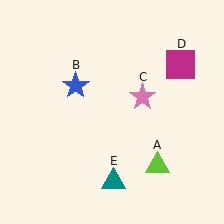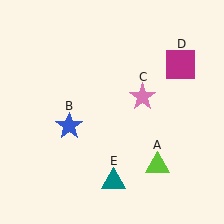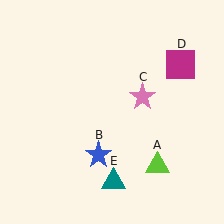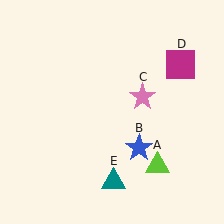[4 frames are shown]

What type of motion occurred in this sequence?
The blue star (object B) rotated counterclockwise around the center of the scene.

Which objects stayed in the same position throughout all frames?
Lime triangle (object A) and pink star (object C) and magenta square (object D) and teal triangle (object E) remained stationary.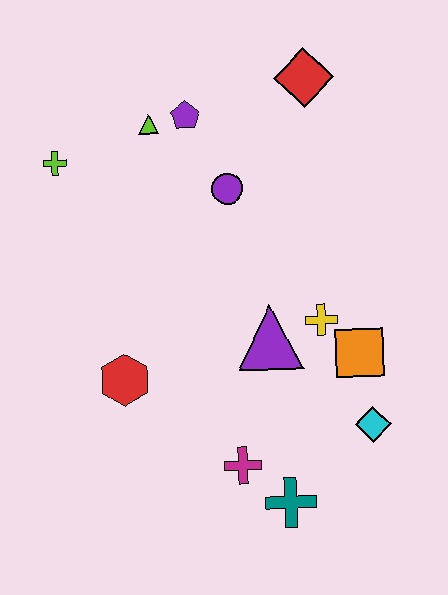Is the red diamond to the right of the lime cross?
Yes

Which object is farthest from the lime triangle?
The teal cross is farthest from the lime triangle.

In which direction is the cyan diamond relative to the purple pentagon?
The cyan diamond is below the purple pentagon.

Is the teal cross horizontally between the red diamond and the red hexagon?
Yes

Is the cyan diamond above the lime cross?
No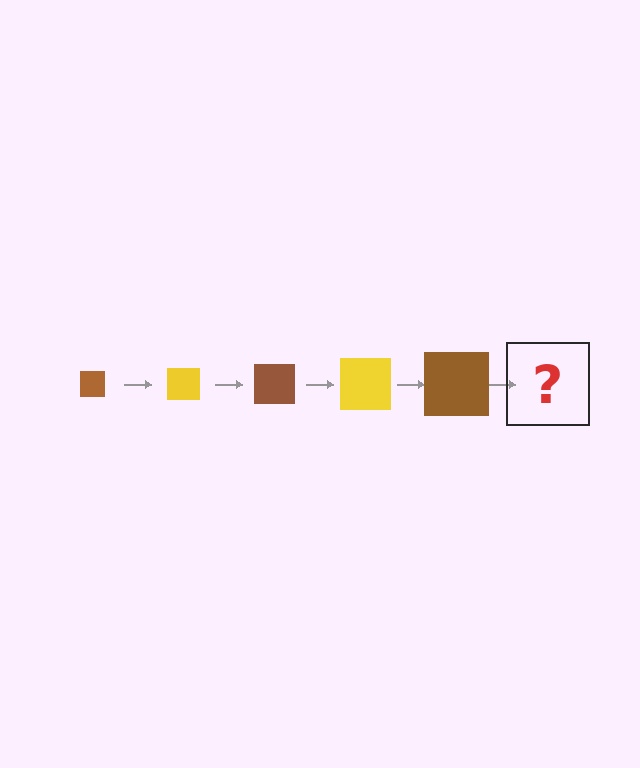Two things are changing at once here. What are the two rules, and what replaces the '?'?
The two rules are that the square grows larger each step and the color cycles through brown and yellow. The '?' should be a yellow square, larger than the previous one.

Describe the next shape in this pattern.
It should be a yellow square, larger than the previous one.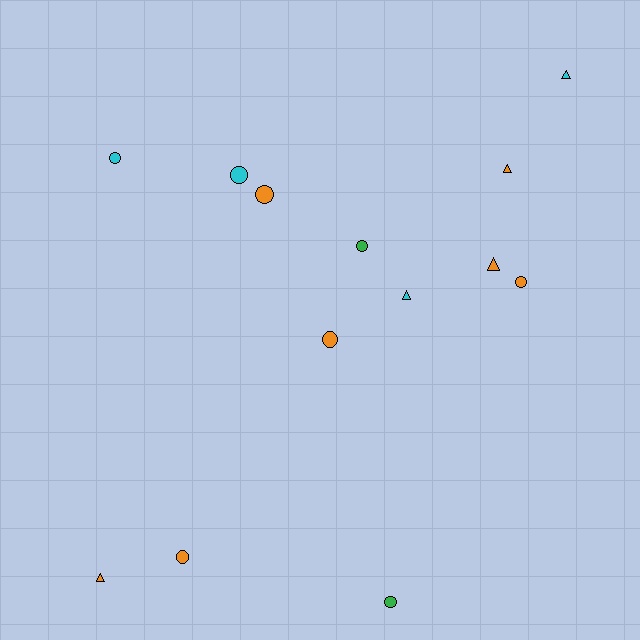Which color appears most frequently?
Orange, with 7 objects.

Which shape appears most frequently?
Circle, with 8 objects.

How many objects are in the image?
There are 13 objects.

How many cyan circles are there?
There are 2 cyan circles.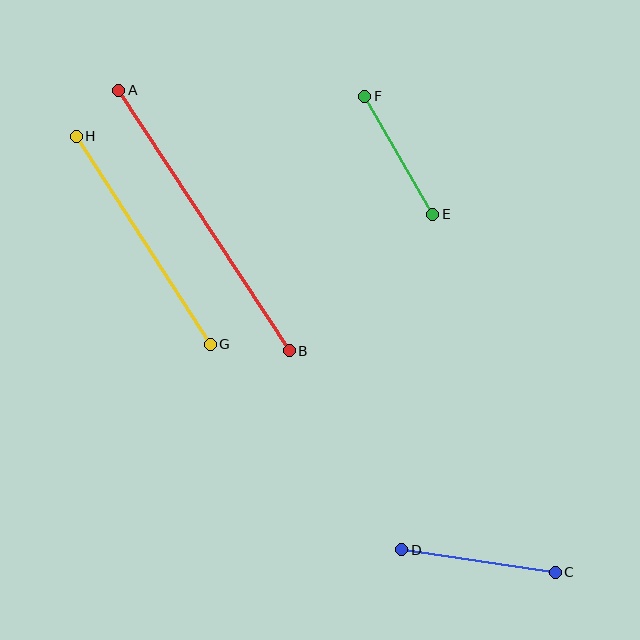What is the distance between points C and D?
The distance is approximately 155 pixels.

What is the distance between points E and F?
The distance is approximately 136 pixels.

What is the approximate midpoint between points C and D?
The midpoint is at approximately (478, 561) pixels.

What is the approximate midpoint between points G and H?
The midpoint is at approximately (143, 240) pixels.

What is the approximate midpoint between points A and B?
The midpoint is at approximately (204, 220) pixels.